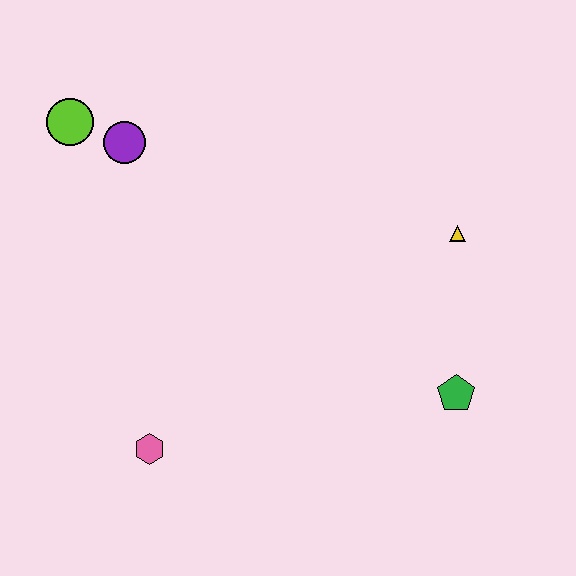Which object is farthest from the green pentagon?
The lime circle is farthest from the green pentagon.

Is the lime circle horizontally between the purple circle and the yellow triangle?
No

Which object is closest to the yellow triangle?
The green pentagon is closest to the yellow triangle.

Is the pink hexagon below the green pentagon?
Yes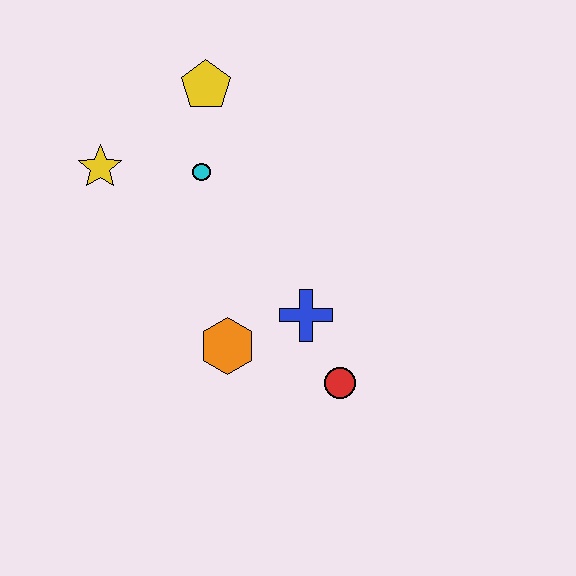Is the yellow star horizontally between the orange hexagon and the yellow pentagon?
No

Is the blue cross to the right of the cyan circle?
Yes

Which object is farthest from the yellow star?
The red circle is farthest from the yellow star.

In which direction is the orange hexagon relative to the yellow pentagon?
The orange hexagon is below the yellow pentagon.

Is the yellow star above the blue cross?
Yes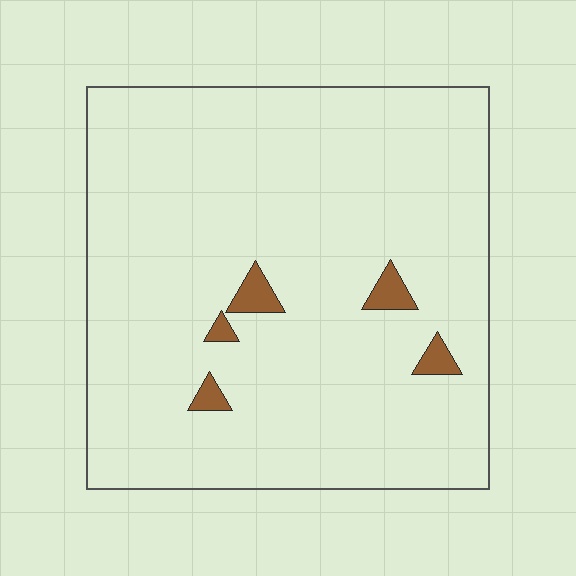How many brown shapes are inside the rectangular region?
5.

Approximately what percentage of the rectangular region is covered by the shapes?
Approximately 5%.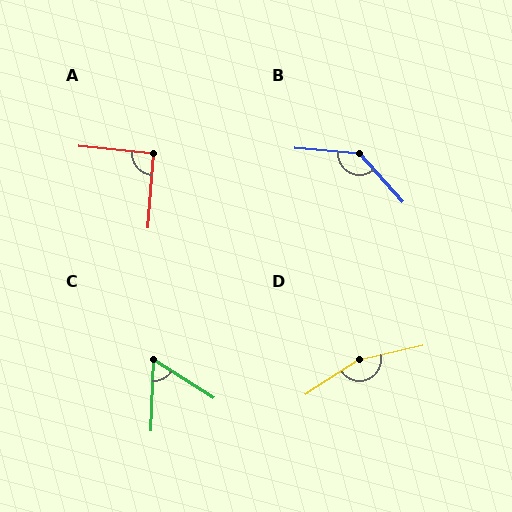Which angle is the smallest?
C, at approximately 59 degrees.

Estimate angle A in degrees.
Approximately 92 degrees.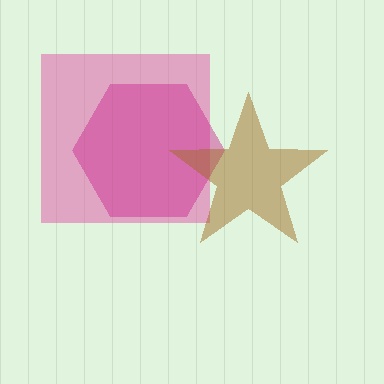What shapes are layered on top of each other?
The layered shapes are: a pink square, a magenta hexagon, a brown star.